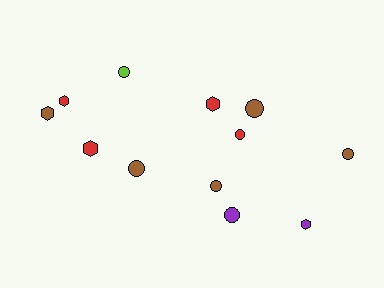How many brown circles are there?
There are 4 brown circles.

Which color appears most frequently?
Brown, with 5 objects.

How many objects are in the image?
There are 12 objects.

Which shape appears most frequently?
Circle, with 7 objects.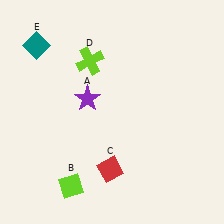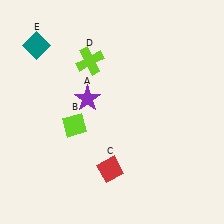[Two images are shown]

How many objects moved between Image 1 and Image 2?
1 object moved between the two images.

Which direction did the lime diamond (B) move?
The lime diamond (B) moved up.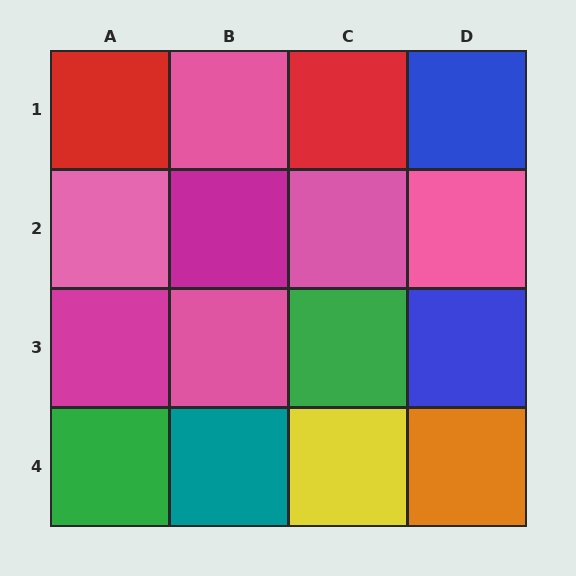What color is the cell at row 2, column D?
Pink.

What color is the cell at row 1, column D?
Blue.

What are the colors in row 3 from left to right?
Magenta, pink, green, blue.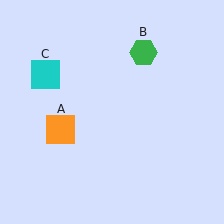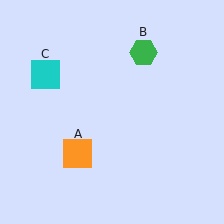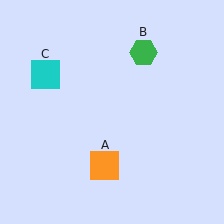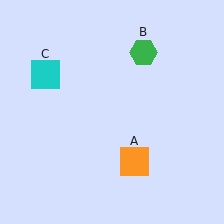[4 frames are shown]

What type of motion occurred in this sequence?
The orange square (object A) rotated counterclockwise around the center of the scene.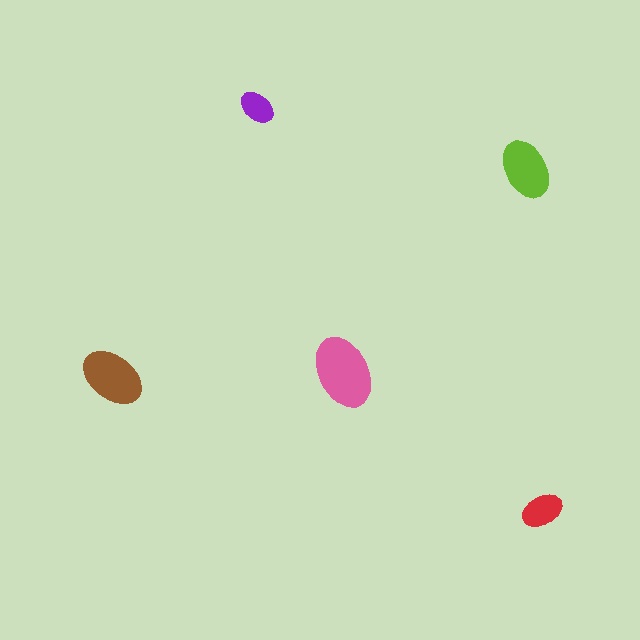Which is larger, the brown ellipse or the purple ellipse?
The brown one.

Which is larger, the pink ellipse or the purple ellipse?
The pink one.